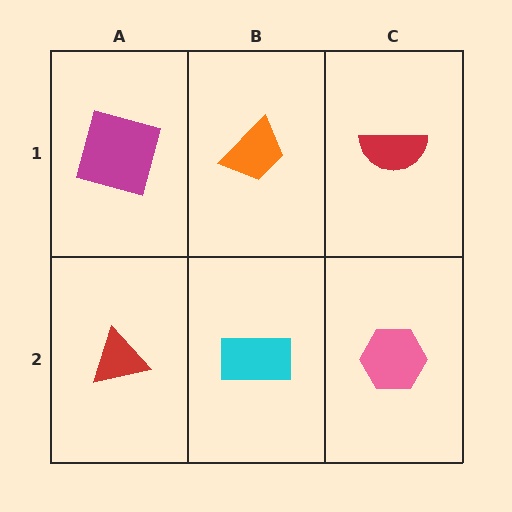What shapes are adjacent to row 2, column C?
A red semicircle (row 1, column C), a cyan rectangle (row 2, column B).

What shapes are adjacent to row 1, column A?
A red triangle (row 2, column A), an orange trapezoid (row 1, column B).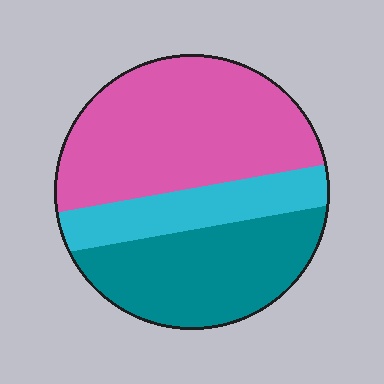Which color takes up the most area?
Pink, at roughly 50%.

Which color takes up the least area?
Cyan, at roughly 20%.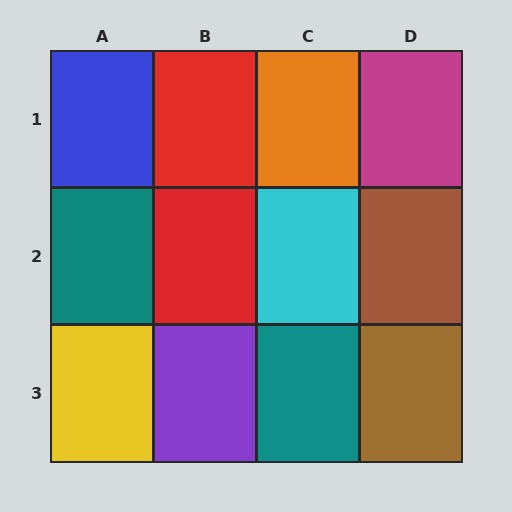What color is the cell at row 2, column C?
Cyan.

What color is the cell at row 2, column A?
Teal.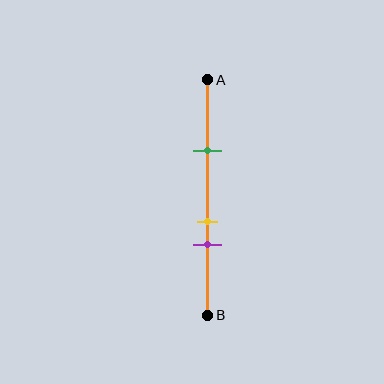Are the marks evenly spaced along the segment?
No, the marks are not evenly spaced.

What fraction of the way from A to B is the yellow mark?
The yellow mark is approximately 60% (0.6) of the way from A to B.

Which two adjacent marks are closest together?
The yellow and purple marks are the closest adjacent pair.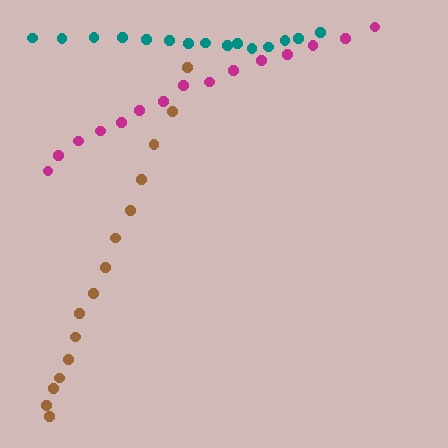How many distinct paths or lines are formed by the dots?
There are 3 distinct paths.